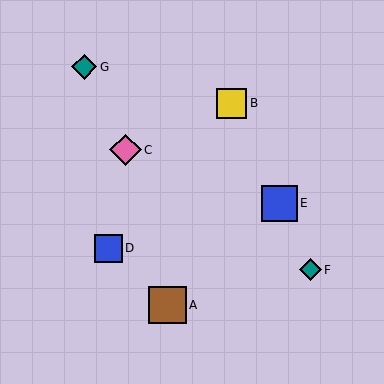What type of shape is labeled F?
Shape F is a teal diamond.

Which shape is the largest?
The brown square (labeled A) is the largest.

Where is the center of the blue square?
The center of the blue square is at (108, 248).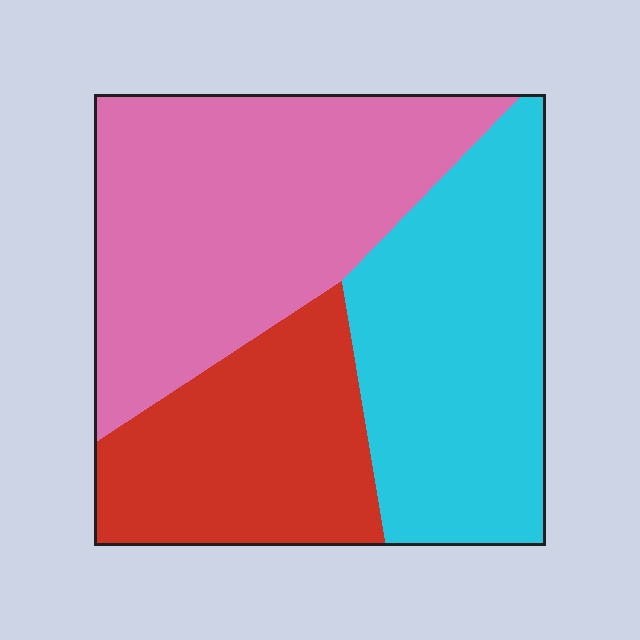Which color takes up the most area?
Pink, at roughly 40%.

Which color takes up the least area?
Red, at roughly 25%.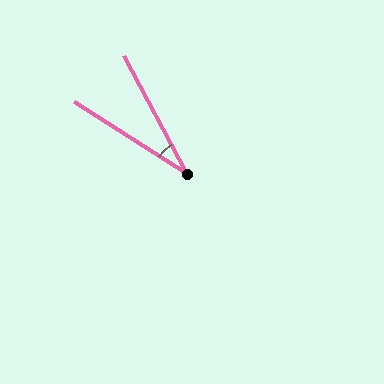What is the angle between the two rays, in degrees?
Approximately 29 degrees.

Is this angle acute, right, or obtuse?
It is acute.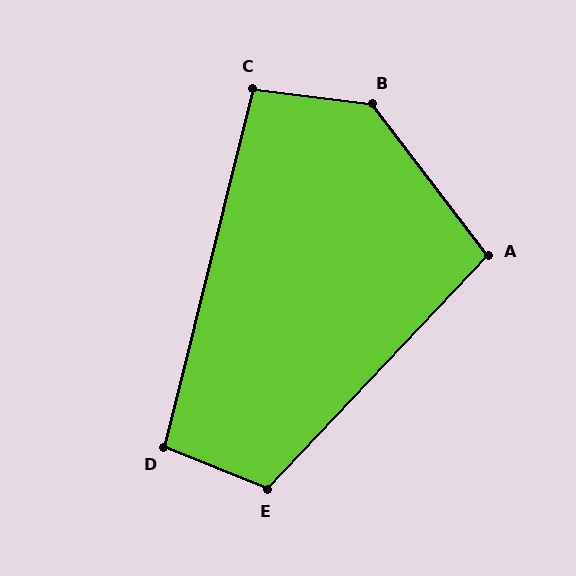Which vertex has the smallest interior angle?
C, at approximately 97 degrees.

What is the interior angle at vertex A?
Approximately 99 degrees (obtuse).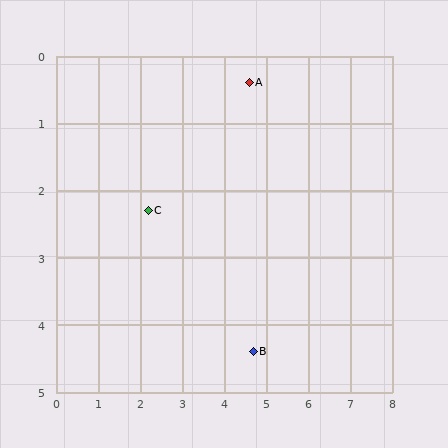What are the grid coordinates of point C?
Point C is at approximately (2.2, 2.3).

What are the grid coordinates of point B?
Point B is at approximately (4.7, 4.4).